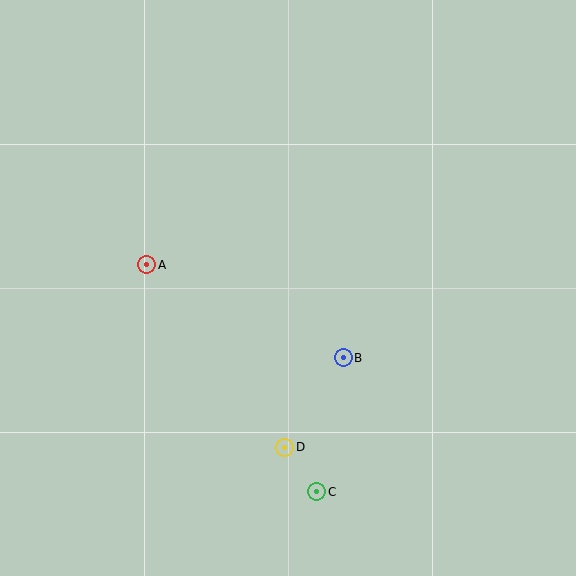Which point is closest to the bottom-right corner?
Point C is closest to the bottom-right corner.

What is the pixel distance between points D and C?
The distance between D and C is 54 pixels.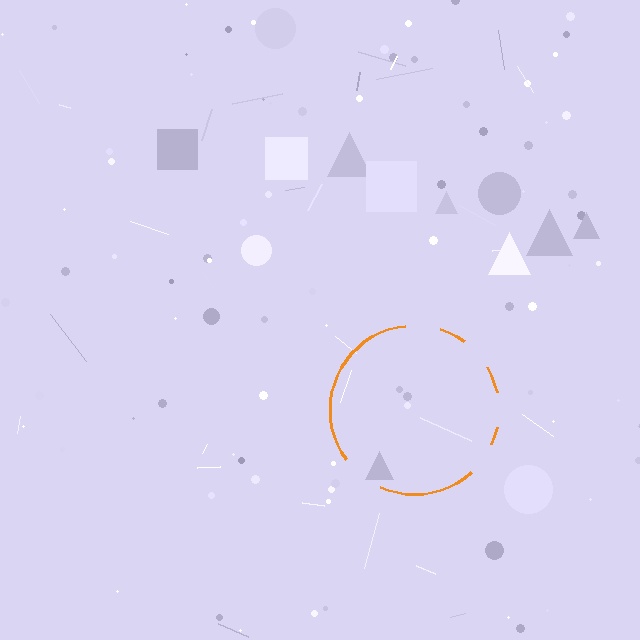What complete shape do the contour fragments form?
The contour fragments form a circle.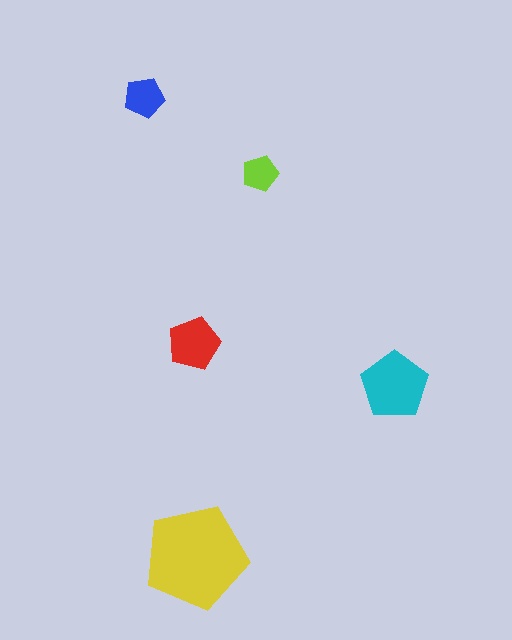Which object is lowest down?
The yellow pentagon is bottommost.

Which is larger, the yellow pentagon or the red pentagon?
The yellow one.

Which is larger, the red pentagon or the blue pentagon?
The red one.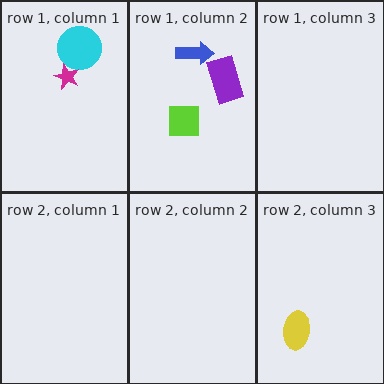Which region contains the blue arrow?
The row 1, column 2 region.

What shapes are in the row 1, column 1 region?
The cyan circle, the magenta star.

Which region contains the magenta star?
The row 1, column 1 region.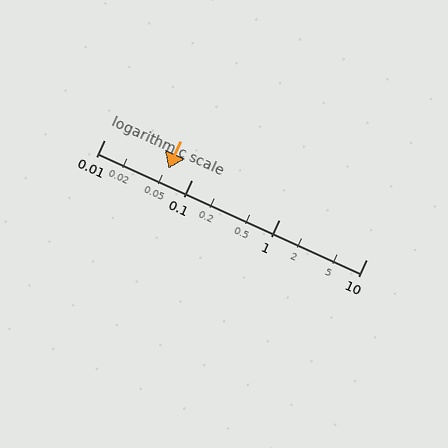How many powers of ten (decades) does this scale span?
The scale spans 3 decades, from 0.01 to 10.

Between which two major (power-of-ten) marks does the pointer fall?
The pointer is between 0.01 and 0.1.